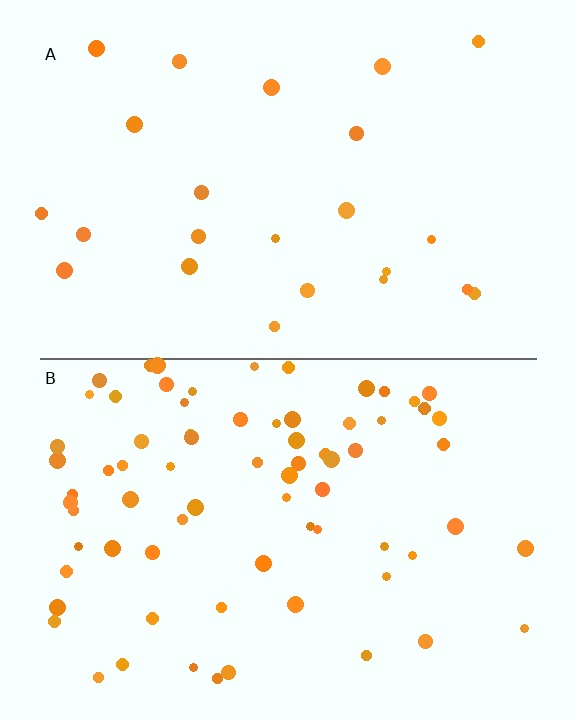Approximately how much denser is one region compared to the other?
Approximately 3.2× — region B over region A.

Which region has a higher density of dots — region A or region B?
B (the bottom).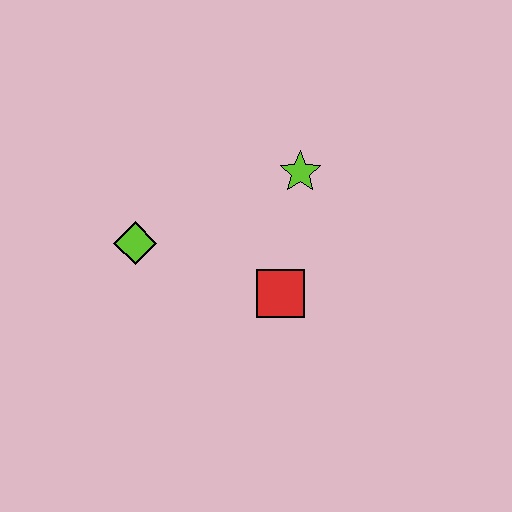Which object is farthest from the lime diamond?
The lime star is farthest from the lime diamond.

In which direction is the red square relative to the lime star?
The red square is below the lime star.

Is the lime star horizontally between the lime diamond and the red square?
No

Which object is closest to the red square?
The lime star is closest to the red square.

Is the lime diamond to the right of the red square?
No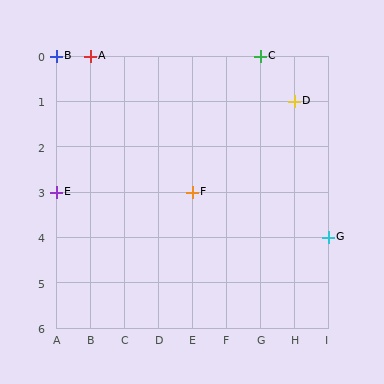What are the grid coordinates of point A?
Point A is at grid coordinates (B, 0).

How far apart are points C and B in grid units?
Points C and B are 6 columns apart.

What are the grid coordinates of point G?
Point G is at grid coordinates (I, 4).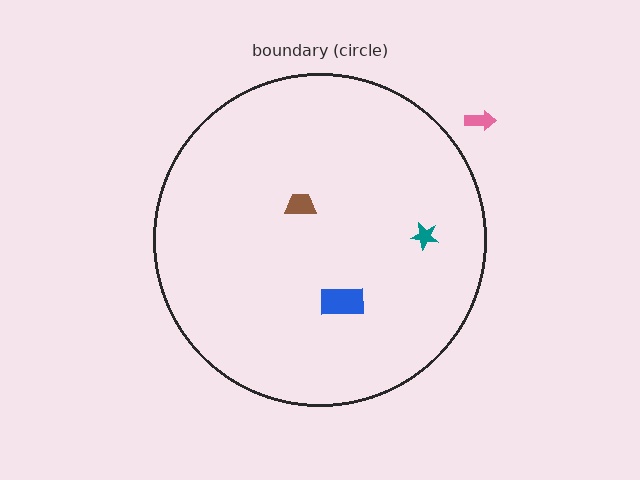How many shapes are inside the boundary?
3 inside, 1 outside.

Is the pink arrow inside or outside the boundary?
Outside.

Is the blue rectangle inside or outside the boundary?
Inside.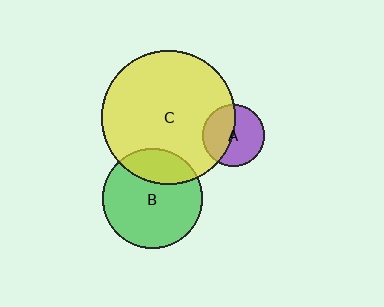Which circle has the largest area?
Circle C (yellow).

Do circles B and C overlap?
Yes.